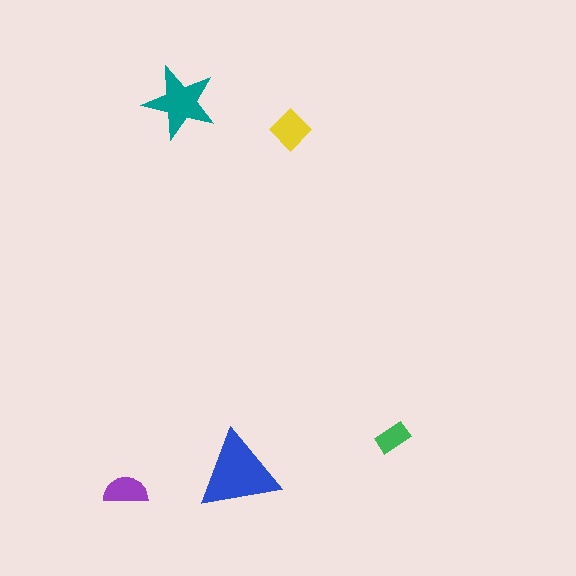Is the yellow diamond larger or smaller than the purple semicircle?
Larger.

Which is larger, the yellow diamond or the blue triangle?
The blue triangle.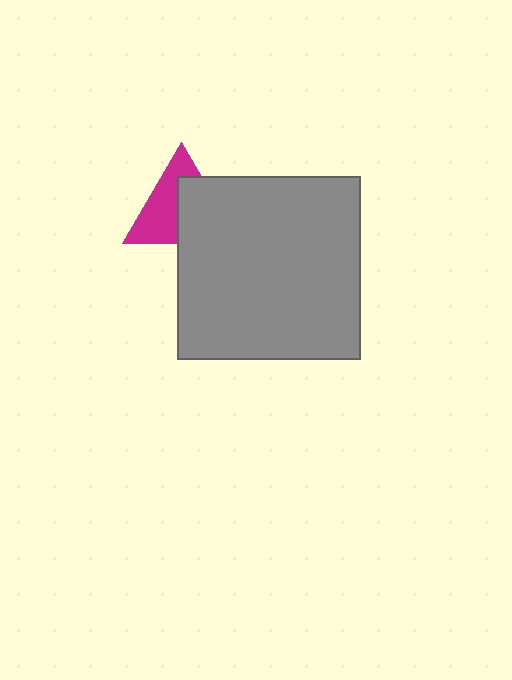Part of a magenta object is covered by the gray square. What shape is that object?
It is a triangle.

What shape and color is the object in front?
The object in front is a gray square.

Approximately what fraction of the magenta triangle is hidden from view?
Roughly 49% of the magenta triangle is hidden behind the gray square.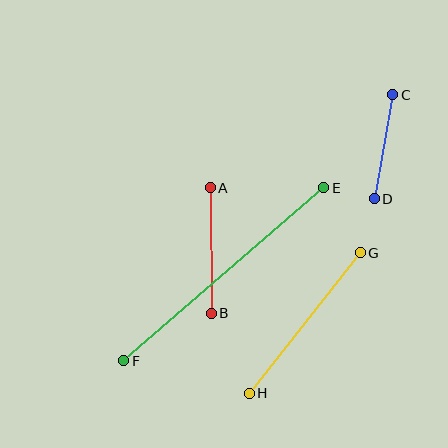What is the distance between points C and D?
The distance is approximately 106 pixels.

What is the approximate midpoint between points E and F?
The midpoint is at approximately (224, 274) pixels.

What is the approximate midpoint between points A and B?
The midpoint is at approximately (211, 251) pixels.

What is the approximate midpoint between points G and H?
The midpoint is at approximately (305, 323) pixels.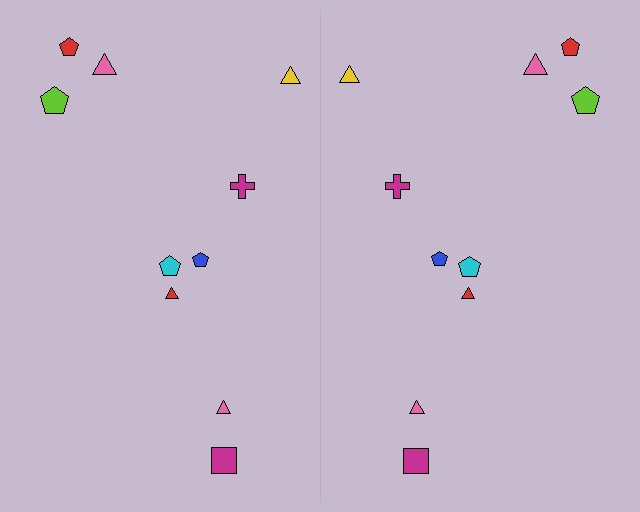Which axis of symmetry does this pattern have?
The pattern has a vertical axis of symmetry running through the center of the image.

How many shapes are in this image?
There are 20 shapes in this image.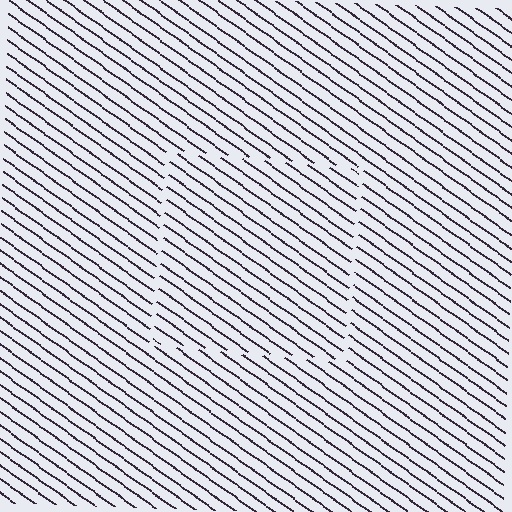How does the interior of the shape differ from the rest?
The interior of the shape contains the same grating, shifted by half a period — the contour is defined by the phase discontinuity where line-ends from the inner and outer gratings abut.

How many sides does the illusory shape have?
4 sides — the line-ends trace a square.